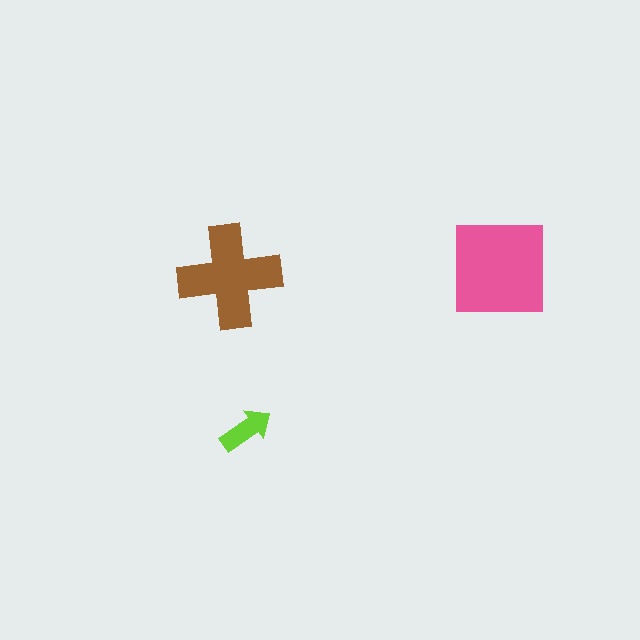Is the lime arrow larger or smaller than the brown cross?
Smaller.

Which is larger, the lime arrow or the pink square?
The pink square.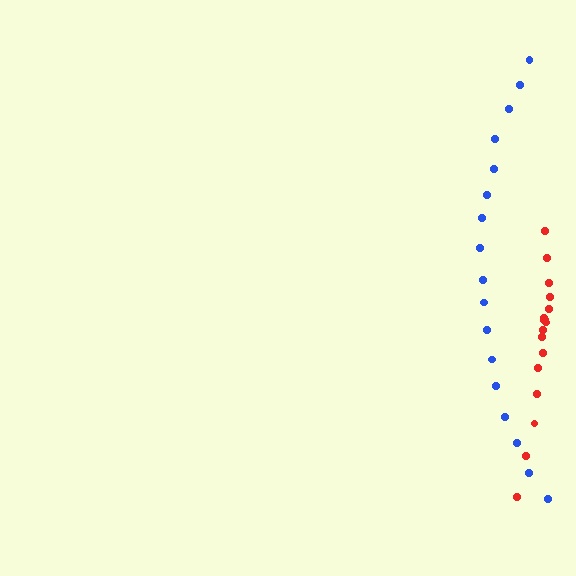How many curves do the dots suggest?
There are 2 distinct paths.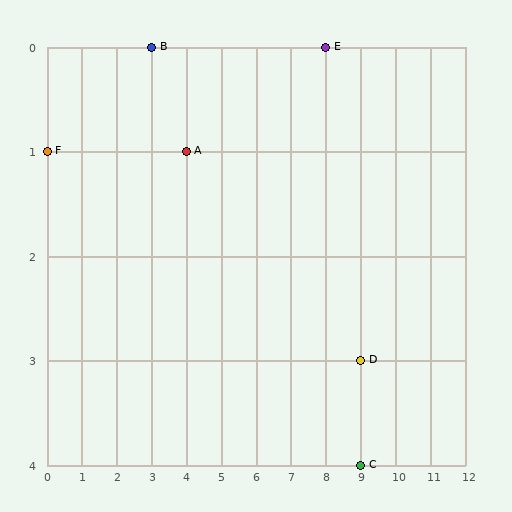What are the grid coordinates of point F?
Point F is at grid coordinates (0, 1).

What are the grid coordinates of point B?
Point B is at grid coordinates (3, 0).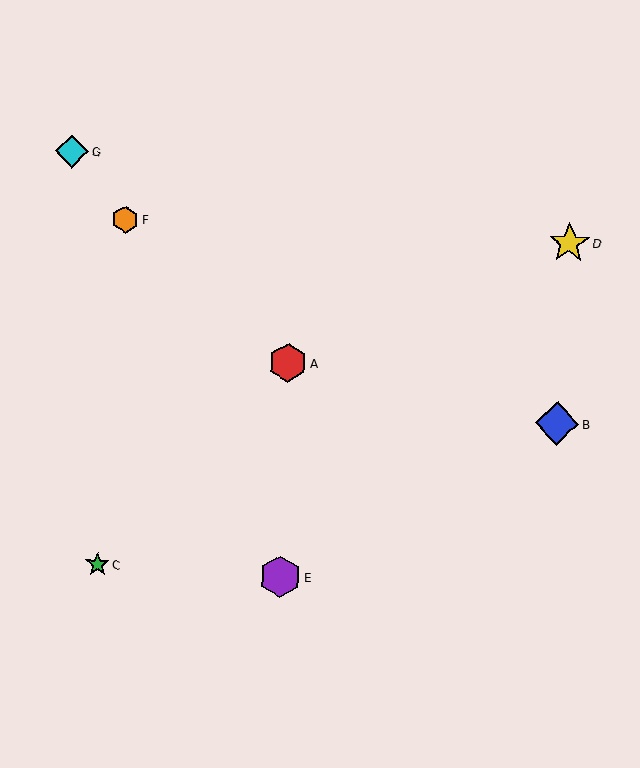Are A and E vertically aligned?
Yes, both are at x≈288.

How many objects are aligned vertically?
2 objects (A, E) are aligned vertically.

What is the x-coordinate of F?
Object F is at x≈125.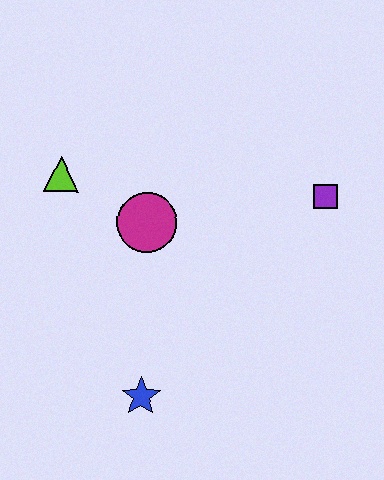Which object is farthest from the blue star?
The purple square is farthest from the blue star.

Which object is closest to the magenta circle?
The lime triangle is closest to the magenta circle.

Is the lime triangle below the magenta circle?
No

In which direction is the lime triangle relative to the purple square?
The lime triangle is to the left of the purple square.